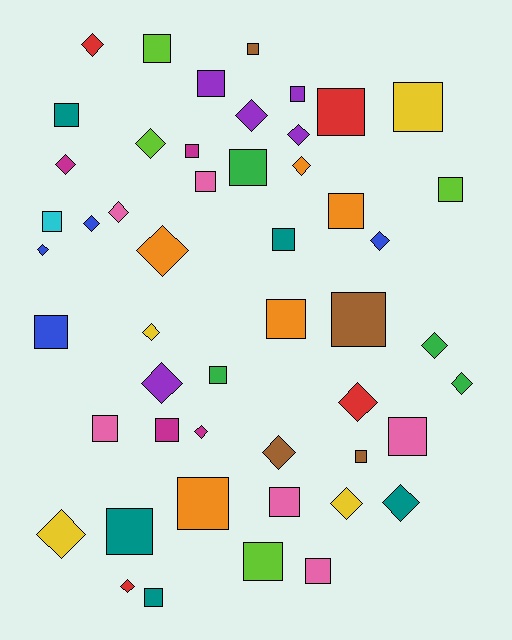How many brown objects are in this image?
There are 4 brown objects.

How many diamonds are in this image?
There are 22 diamonds.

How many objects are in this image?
There are 50 objects.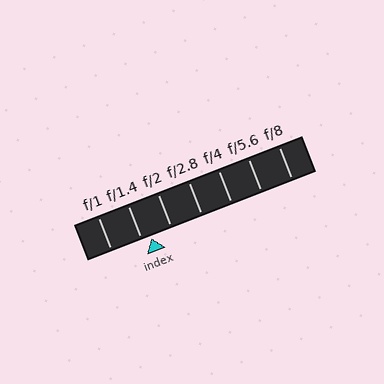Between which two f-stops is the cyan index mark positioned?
The index mark is between f/1.4 and f/2.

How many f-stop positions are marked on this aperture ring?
There are 7 f-stop positions marked.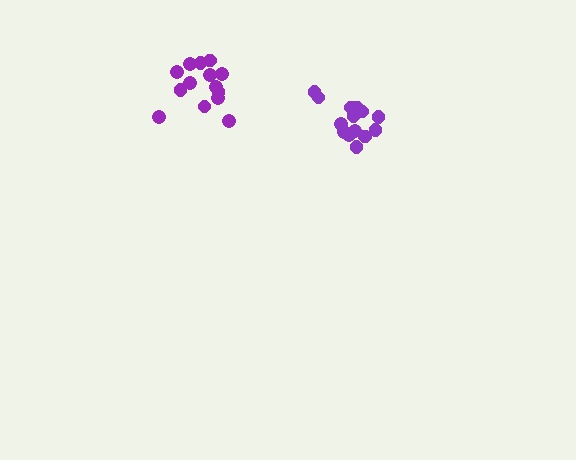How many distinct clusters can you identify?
There are 2 distinct clusters.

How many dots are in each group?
Group 1: 14 dots, Group 2: 15 dots (29 total).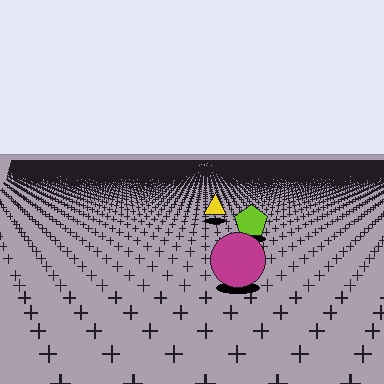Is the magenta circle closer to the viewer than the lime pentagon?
Yes. The magenta circle is closer — you can tell from the texture gradient: the ground texture is coarser near it.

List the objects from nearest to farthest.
From nearest to farthest: the magenta circle, the lime pentagon, the yellow triangle.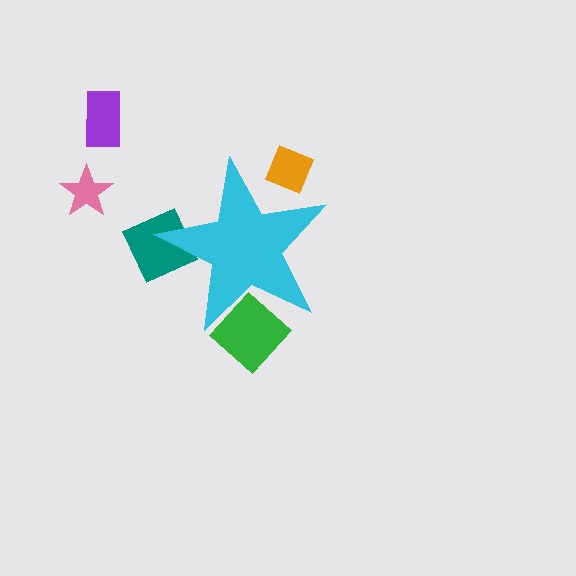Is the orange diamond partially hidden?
Yes, the orange diamond is partially hidden behind the cyan star.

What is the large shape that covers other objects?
A cyan star.